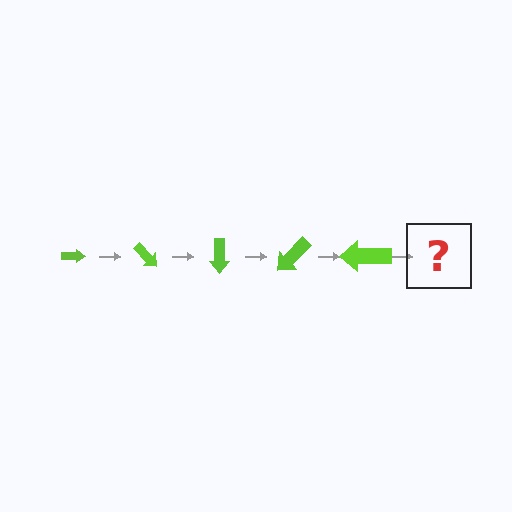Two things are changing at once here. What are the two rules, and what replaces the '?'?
The two rules are that the arrow grows larger each step and it rotates 45 degrees each step. The '?' should be an arrow, larger than the previous one and rotated 225 degrees from the start.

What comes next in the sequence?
The next element should be an arrow, larger than the previous one and rotated 225 degrees from the start.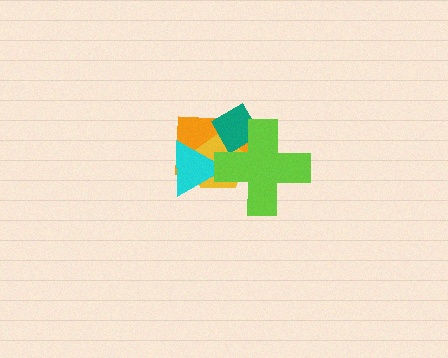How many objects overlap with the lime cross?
4 objects overlap with the lime cross.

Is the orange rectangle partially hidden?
Yes, it is partially covered by another shape.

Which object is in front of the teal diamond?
The lime cross is in front of the teal diamond.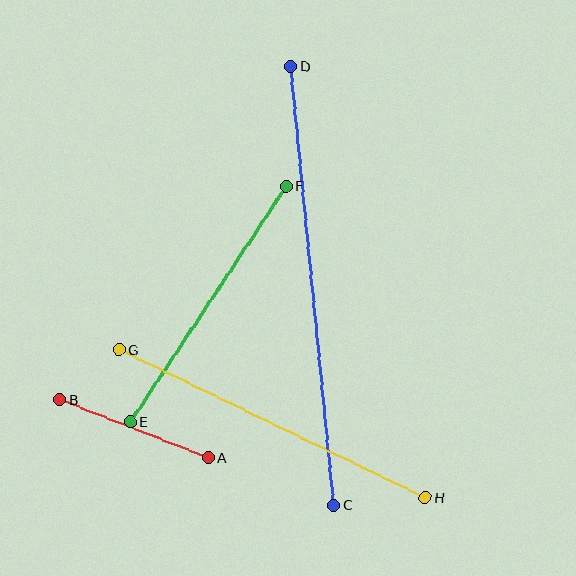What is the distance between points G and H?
The distance is approximately 340 pixels.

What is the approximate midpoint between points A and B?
The midpoint is at approximately (134, 428) pixels.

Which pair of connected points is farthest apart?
Points C and D are farthest apart.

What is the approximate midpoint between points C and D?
The midpoint is at approximately (312, 286) pixels.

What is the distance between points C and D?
The distance is approximately 441 pixels.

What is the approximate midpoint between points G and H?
The midpoint is at approximately (272, 423) pixels.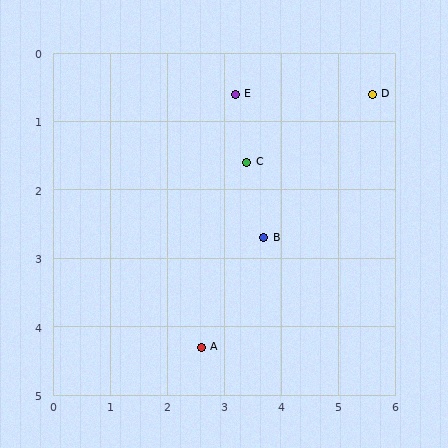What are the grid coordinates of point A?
Point A is at approximately (2.6, 4.3).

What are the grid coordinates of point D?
Point D is at approximately (5.6, 0.6).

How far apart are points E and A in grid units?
Points E and A are about 3.7 grid units apart.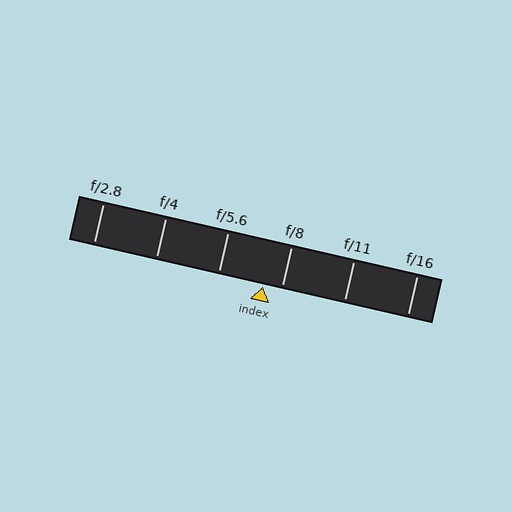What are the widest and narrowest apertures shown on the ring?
The widest aperture shown is f/2.8 and the narrowest is f/16.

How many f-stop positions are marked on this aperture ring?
There are 6 f-stop positions marked.